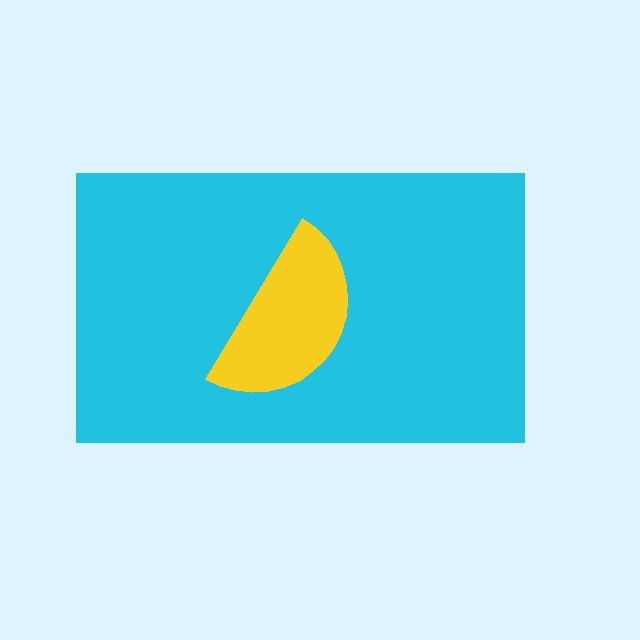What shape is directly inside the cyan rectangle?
The yellow semicircle.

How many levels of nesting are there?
2.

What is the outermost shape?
The cyan rectangle.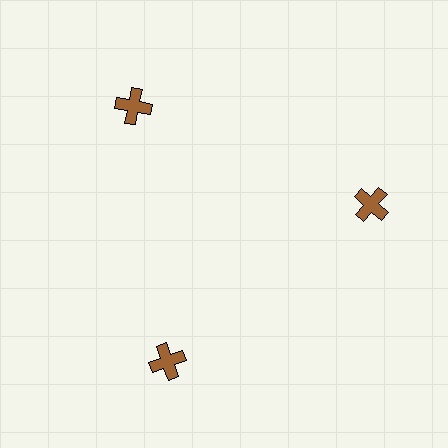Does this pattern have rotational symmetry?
Yes, this pattern has 3-fold rotational symmetry. It looks the same after rotating 120 degrees around the center.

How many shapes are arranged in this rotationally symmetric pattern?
There are 3 shapes, arranged in 3 groups of 1.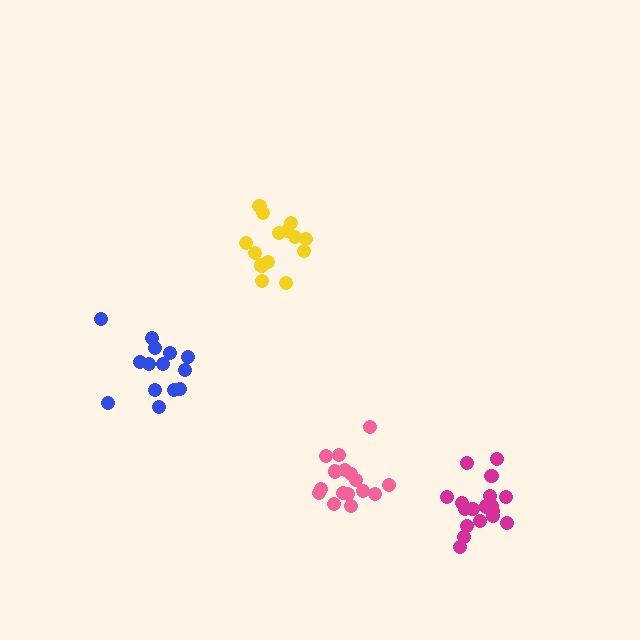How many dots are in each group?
Group 1: 14 dots, Group 2: 14 dots, Group 3: 16 dots, Group 4: 18 dots (62 total).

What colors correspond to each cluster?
The clusters are colored: yellow, blue, pink, magenta.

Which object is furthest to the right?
The magenta cluster is rightmost.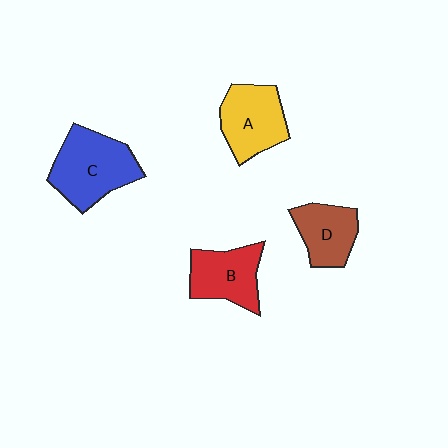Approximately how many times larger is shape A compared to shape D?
Approximately 1.2 times.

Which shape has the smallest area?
Shape D (brown).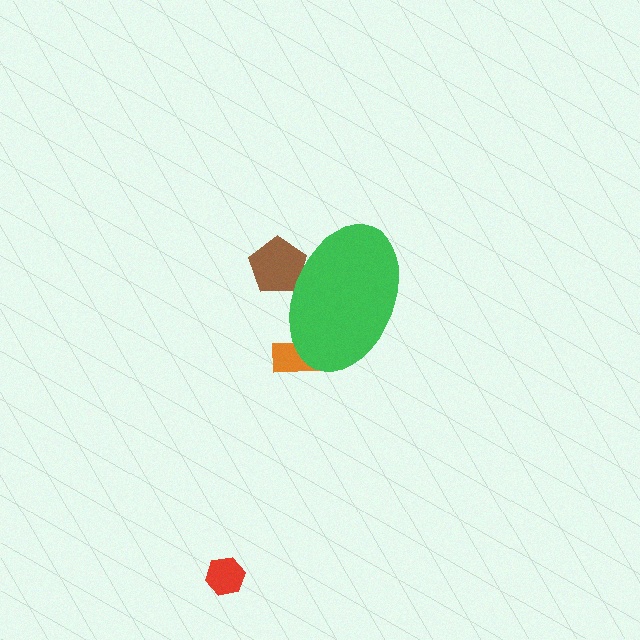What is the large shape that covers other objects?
A green ellipse.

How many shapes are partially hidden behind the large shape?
2 shapes are partially hidden.